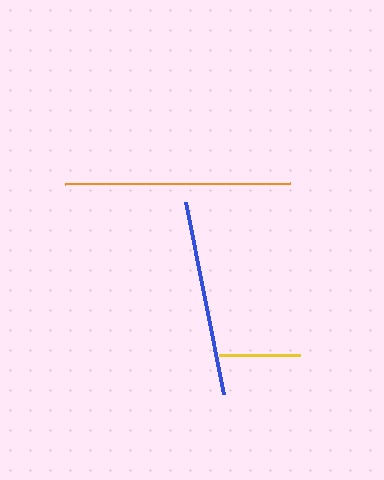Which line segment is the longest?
The orange line is the longest at approximately 225 pixels.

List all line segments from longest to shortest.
From longest to shortest: orange, blue, yellow.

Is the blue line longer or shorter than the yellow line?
The blue line is longer than the yellow line.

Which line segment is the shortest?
The yellow line is the shortest at approximately 81 pixels.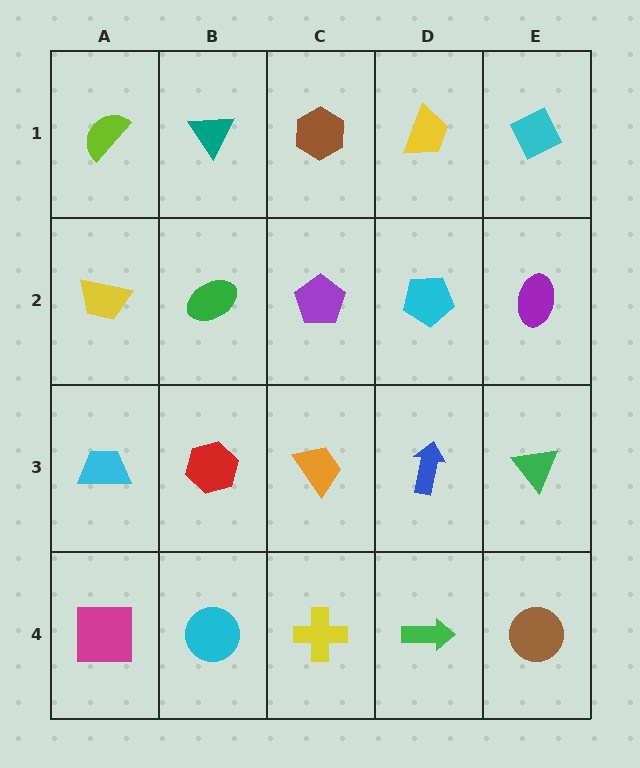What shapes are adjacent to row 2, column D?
A yellow trapezoid (row 1, column D), a blue arrow (row 3, column D), a purple pentagon (row 2, column C), a purple ellipse (row 2, column E).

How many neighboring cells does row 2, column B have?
4.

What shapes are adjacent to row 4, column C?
An orange trapezoid (row 3, column C), a cyan circle (row 4, column B), a green arrow (row 4, column D).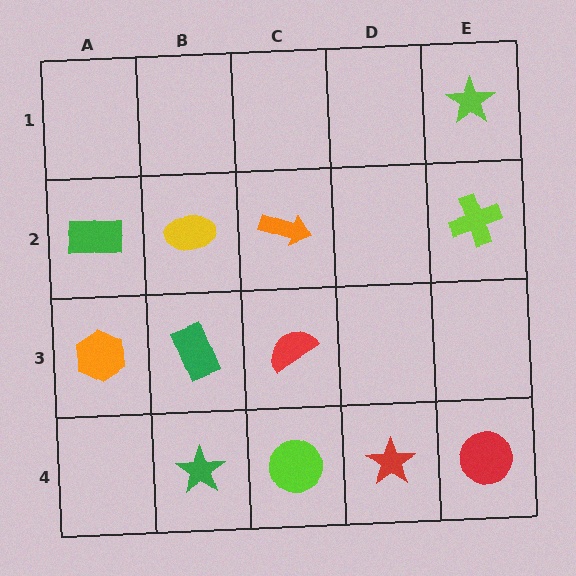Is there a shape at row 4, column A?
No, that cell is empty.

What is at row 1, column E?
A lime star.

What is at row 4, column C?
A lime circle.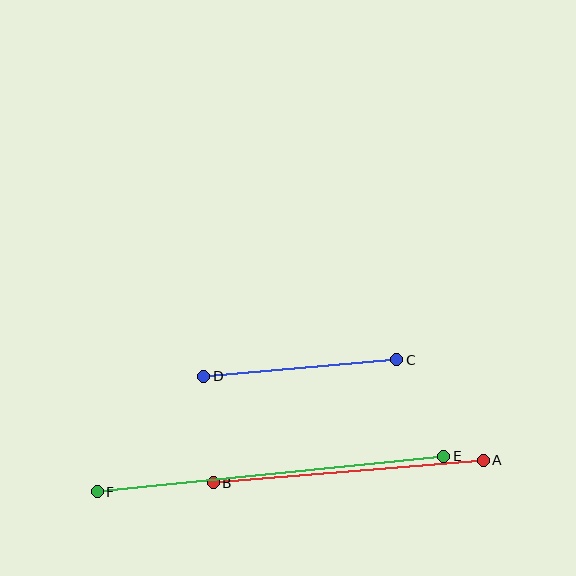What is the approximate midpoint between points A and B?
The midpoint is at approximately (348, 472) pixels.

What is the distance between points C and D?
The distance is approximately 194 pixels.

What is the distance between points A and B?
The distance is approximately 271 pixels.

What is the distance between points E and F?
The distance is approximately 348 pixels.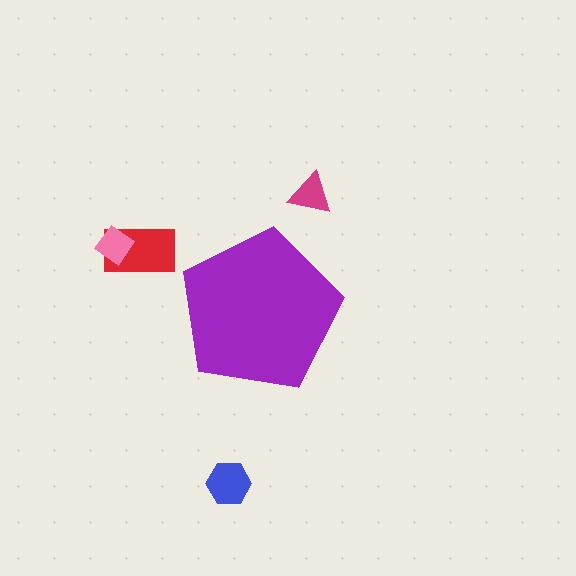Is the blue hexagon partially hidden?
No, the blue hexagon is fully visible.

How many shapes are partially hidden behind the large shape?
0 shapes are partially hidden.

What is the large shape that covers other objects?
A purple pentagon.